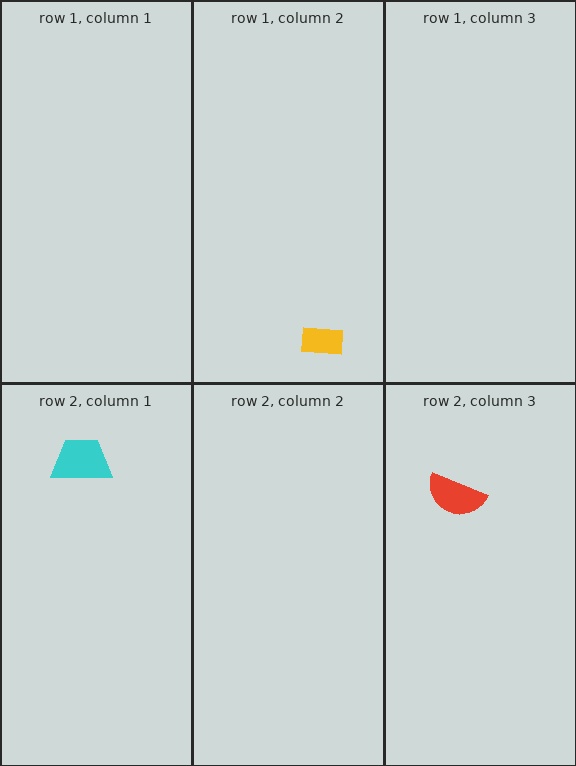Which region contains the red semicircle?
The row 2, column 3 region.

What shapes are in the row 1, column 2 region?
The yellow rectangle.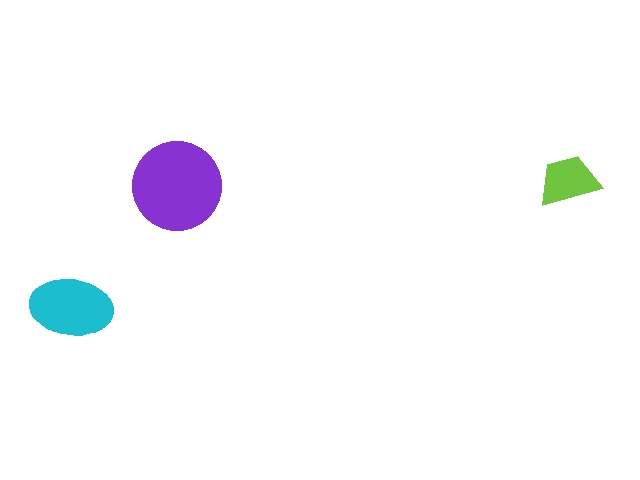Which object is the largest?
The purple circle.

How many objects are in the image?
There are 3 objects in the image.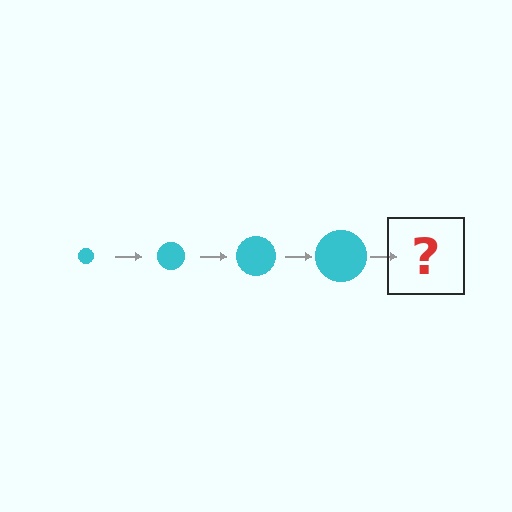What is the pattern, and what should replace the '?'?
The pattern is that the circle gets progressively larger each step. The '?' should be a cyan circle, larger than the previous one.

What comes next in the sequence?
The next element should be a cyan circle, larger than the previous one.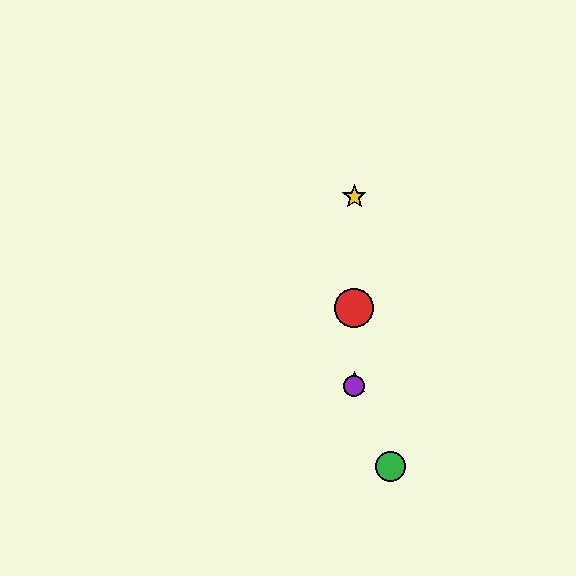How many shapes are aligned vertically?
4 shapes (the red circle, the blue triangle, the yellow star, the purple circle) are aligned vertically.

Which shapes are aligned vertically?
The red circle, the blue triangle, the yellow star, the purple circle are aligned vertically.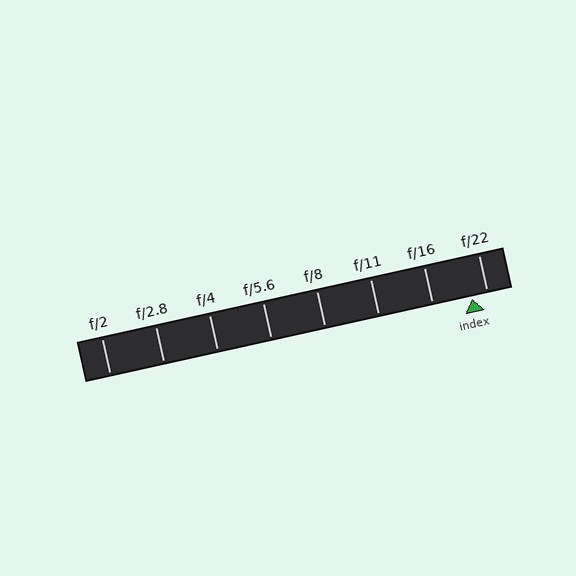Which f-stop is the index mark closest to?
The index mark is closest to f/22.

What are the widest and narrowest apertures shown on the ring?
The widest aperture shown is f/2 and the narrowest is f/22.